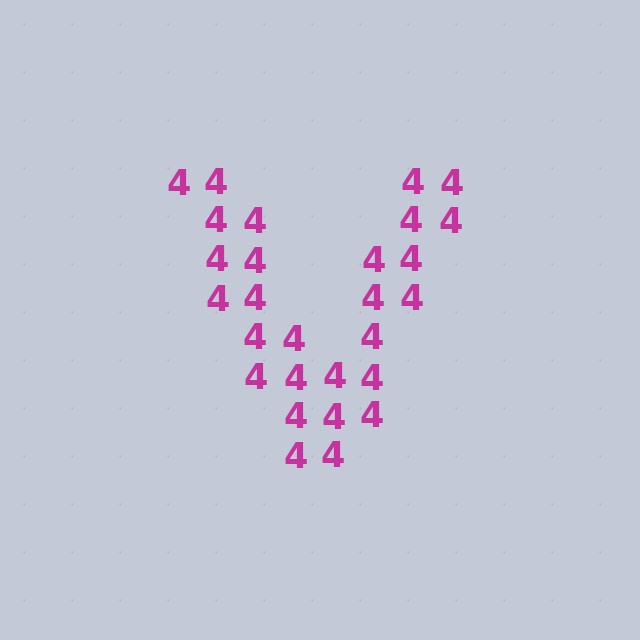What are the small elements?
The small elements are digit 4's.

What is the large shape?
The large shape is the letter V.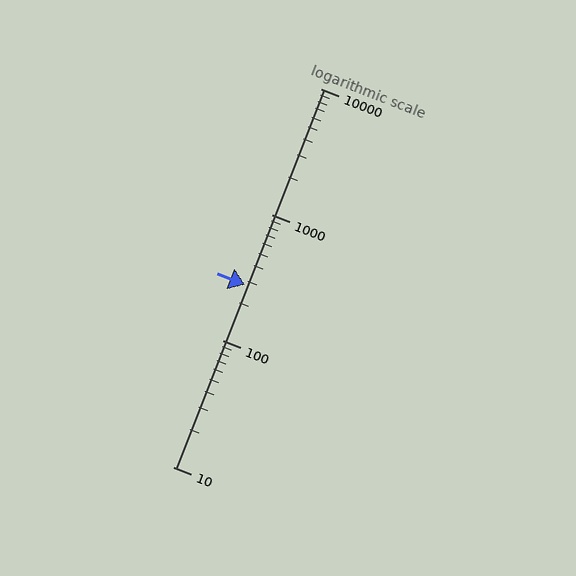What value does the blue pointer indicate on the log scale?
The pointer indicates approximately 280.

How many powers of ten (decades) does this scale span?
The scale spans 3 decades, from 10 to 10000.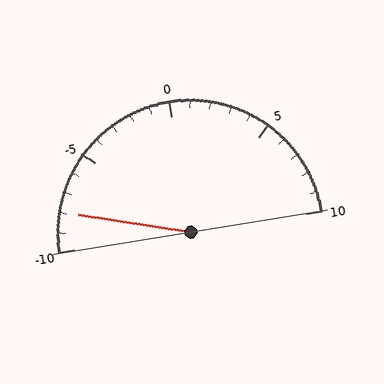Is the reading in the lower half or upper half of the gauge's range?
The reading is in the lower half of the range (-10 to 10).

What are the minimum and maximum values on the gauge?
The gauge ranges from -10 to 10.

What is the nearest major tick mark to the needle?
The nearest major tick mark is -10.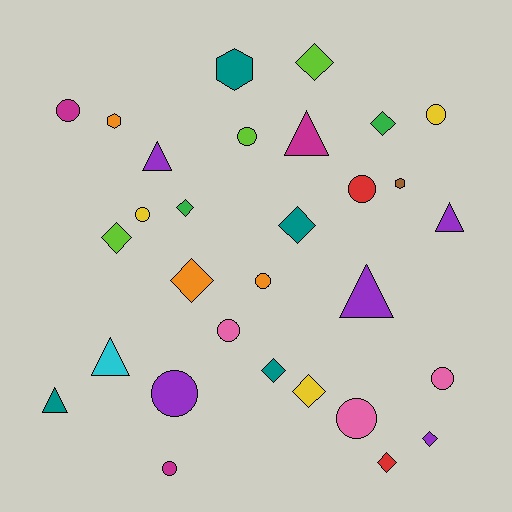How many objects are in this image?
There are 30 objects.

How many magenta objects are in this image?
There are 3 magenta objects.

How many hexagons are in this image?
There are 3 hexagons.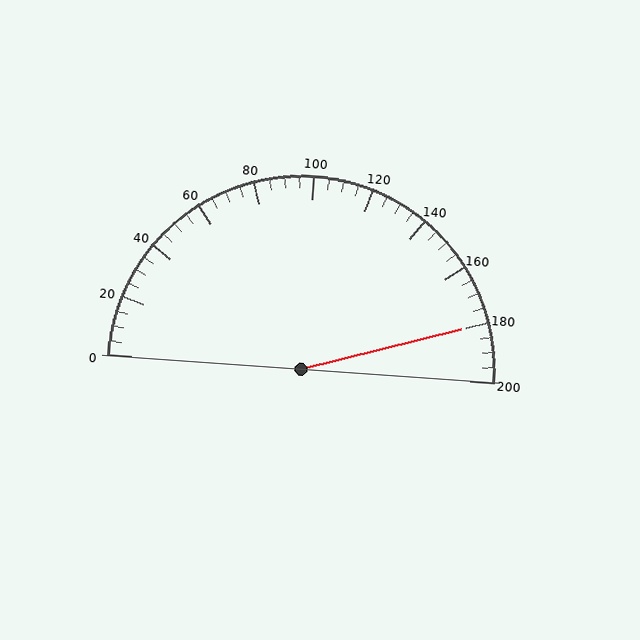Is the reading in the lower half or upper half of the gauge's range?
The reading is in the upper half of the range (0 to 200).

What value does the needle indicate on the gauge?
The needle indicates approximately 180.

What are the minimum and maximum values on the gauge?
The gauge ranges from 0 to 200.